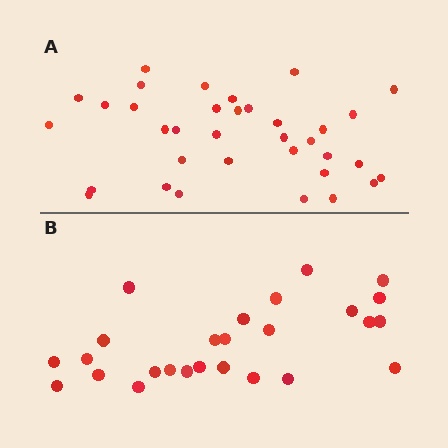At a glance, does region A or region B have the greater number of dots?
Region A (the top region) has more dots.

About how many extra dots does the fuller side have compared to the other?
Region A has roughly 8 or so more dots than region B.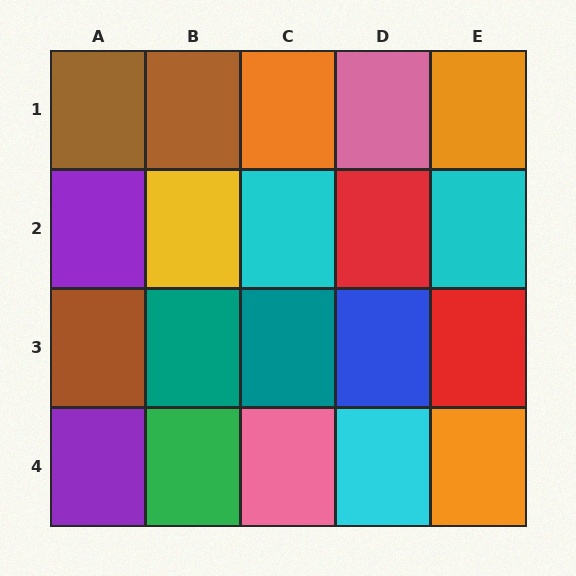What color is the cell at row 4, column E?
Orange.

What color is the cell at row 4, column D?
Cyan.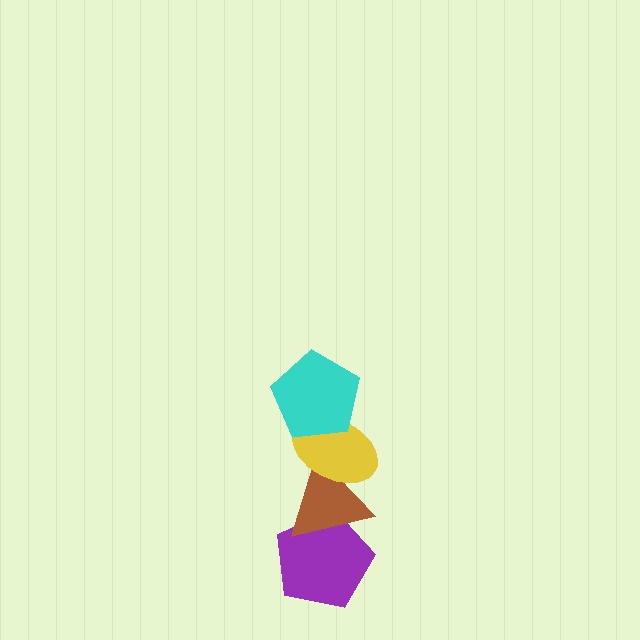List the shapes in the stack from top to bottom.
From top to bottom: the cyan pentagon, the yellow ellipse, the brown triangle, the purple pentagon.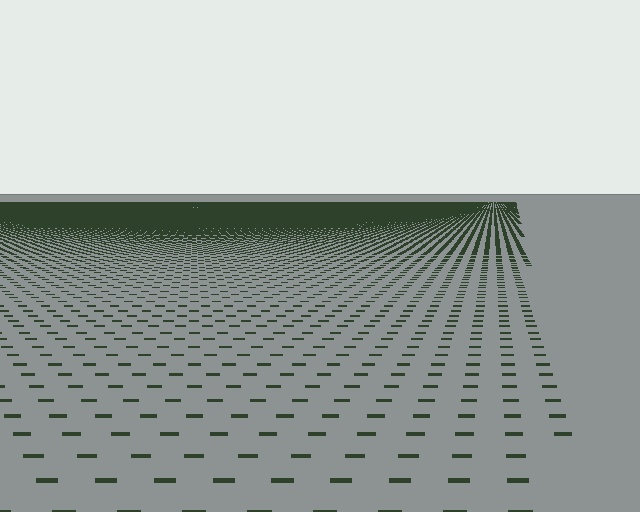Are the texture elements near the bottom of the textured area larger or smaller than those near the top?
Larger. Near the bottom, elements are closer to the viewer and appear at a bigger on-screen size.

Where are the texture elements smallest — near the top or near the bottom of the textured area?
Near the top.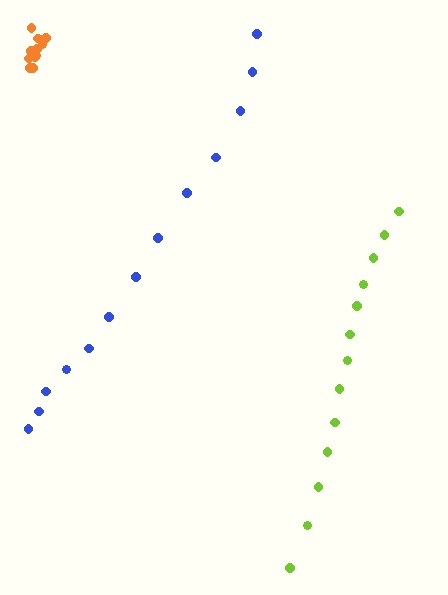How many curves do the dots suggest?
There are 3 distinct paths.